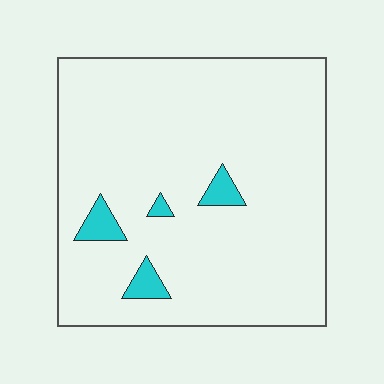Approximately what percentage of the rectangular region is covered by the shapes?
Approximately 5%.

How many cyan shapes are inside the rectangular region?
4.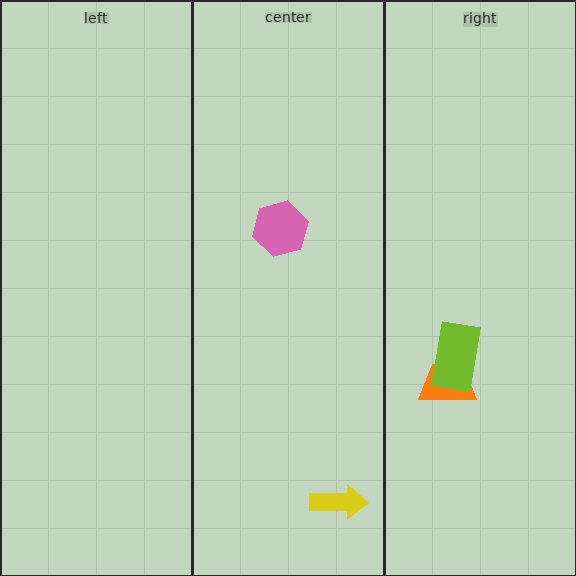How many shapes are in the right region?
2.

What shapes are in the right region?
The orange trapezoid, the lime rectangle.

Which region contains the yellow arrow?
The center region.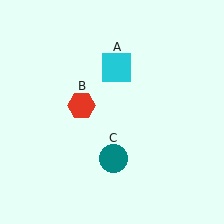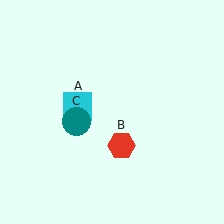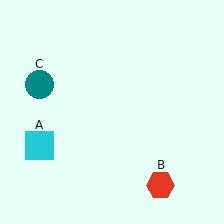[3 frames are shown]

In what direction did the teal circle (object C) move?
The teal circle (object C) moved up and to the left.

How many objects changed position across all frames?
3 objects changed position: cyan square (object A), red hexagon (object B), teal circle (object C).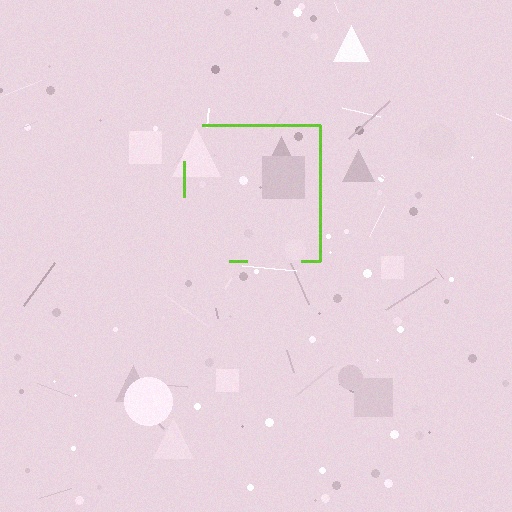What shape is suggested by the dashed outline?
The dashed outline suggests a square.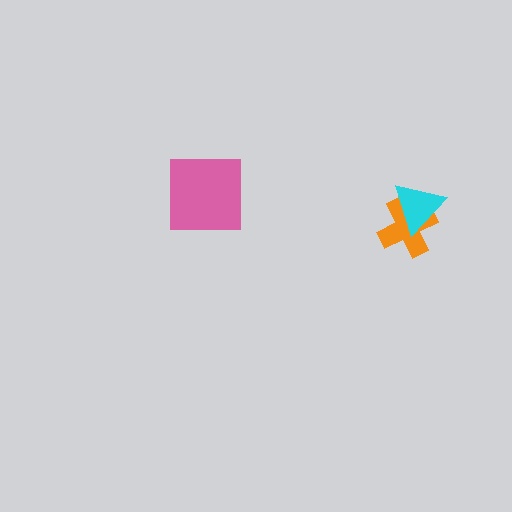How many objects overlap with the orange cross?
1 object overlaps with the orange cross.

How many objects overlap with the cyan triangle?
1 object overlaps with the cyan triangle.